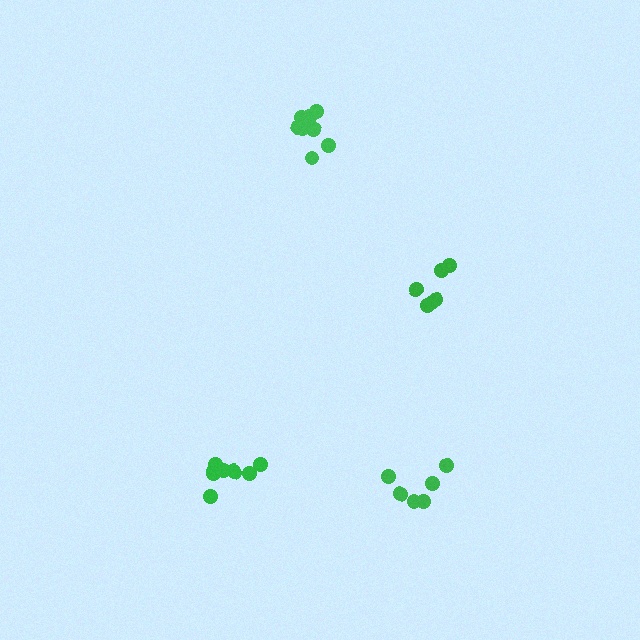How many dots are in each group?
Group 1: 9 dots, Group 2: 6 dots, Group 3: 9 dots, Group 4: 6 dots (30 total).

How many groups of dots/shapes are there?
There are 4 groups.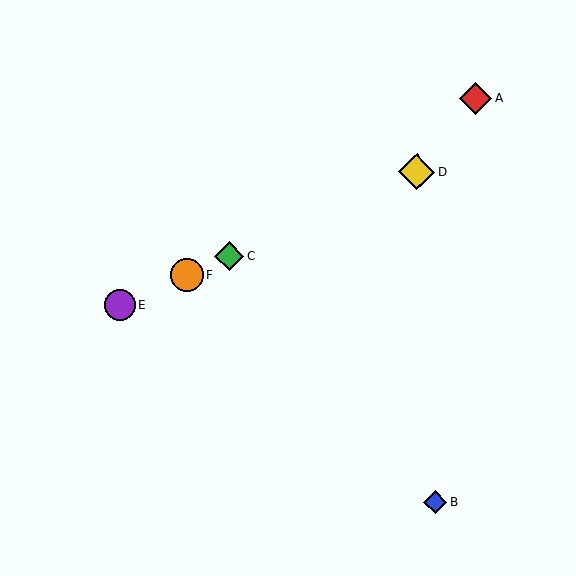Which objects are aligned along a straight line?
Objects C, D, E, F are aligned along a straight line.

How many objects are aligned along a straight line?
4 objects (C, D, E, F) are aligned along a straight line.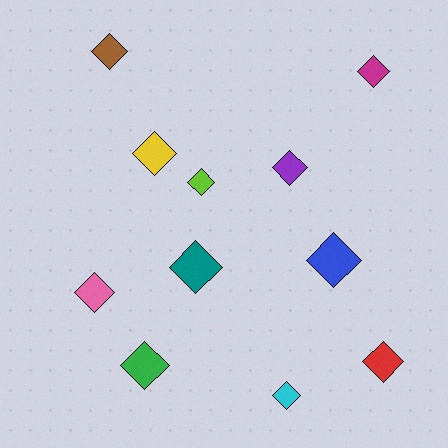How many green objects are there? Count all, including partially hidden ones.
There is 1 green object.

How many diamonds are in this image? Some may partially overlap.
There are 11 diamonds.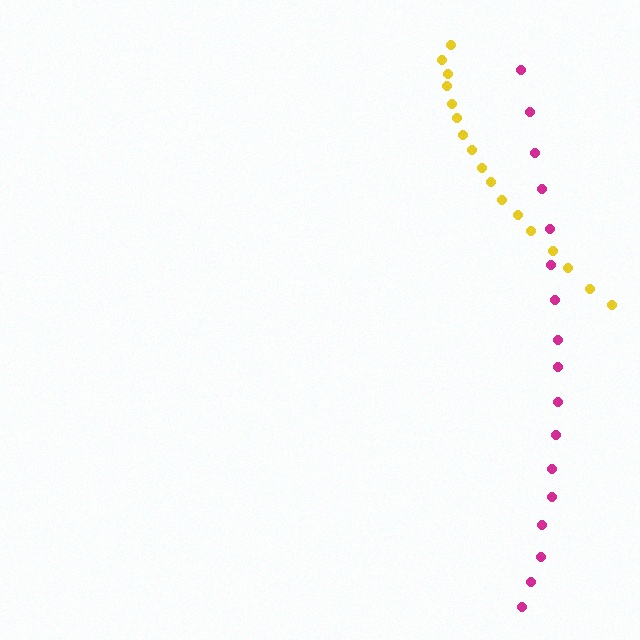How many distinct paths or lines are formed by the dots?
There are 2 distinct paths.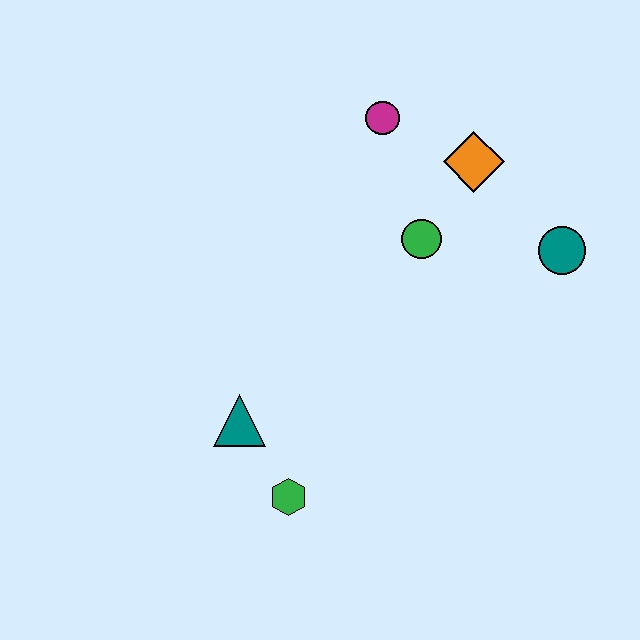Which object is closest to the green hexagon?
The teal triangle is closest to the green hexagon.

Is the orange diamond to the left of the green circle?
No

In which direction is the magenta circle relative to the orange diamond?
The magenta circle is to the left of the orange diamond.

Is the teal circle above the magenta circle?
No